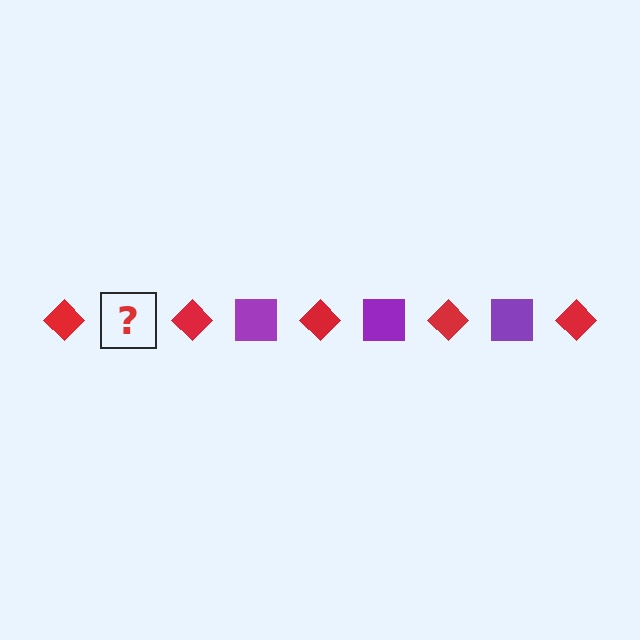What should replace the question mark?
The question mark should be replaced with a purple square.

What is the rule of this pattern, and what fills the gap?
The rule is that the pattern alternates between red diamond and purple square. The gap should be filled with a purple square.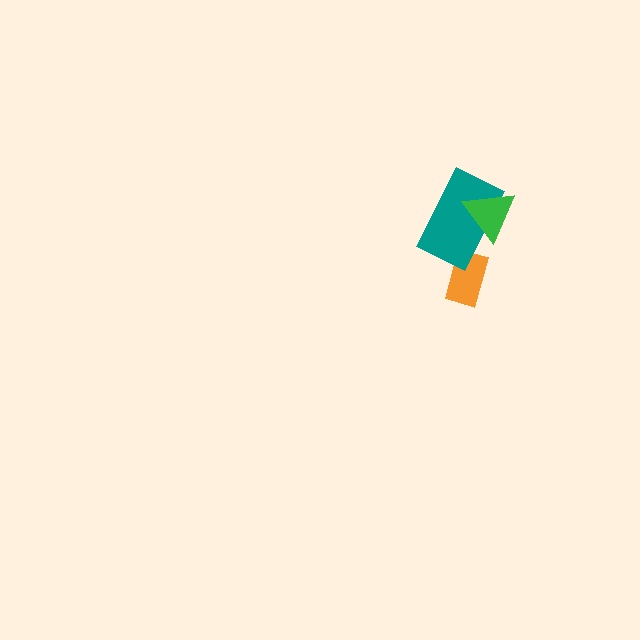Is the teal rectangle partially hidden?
Yes, it is partially covered by another shape.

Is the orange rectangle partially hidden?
Yes, it is partially covered by another shape.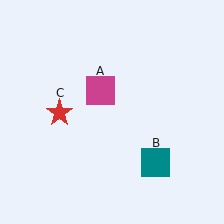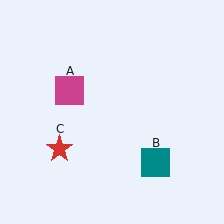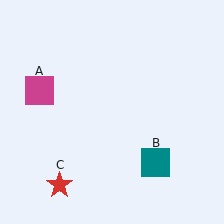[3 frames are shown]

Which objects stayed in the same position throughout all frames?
Teal square (object B) remained stationary.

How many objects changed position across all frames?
2 objects changed position: magenta square (object A), red star (object C).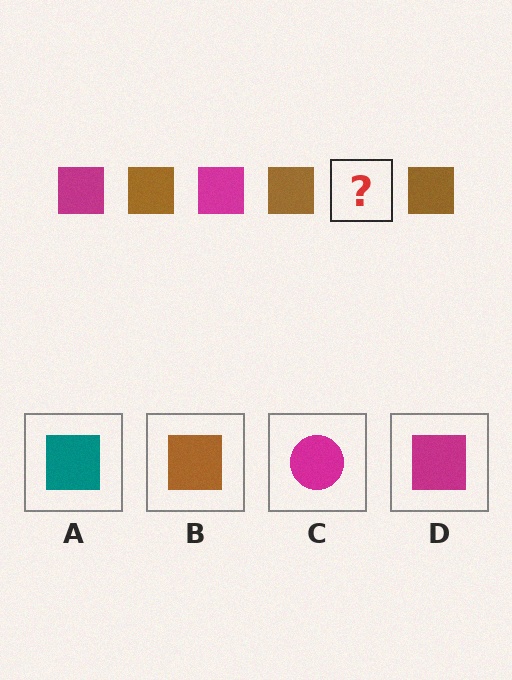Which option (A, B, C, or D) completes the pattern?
D.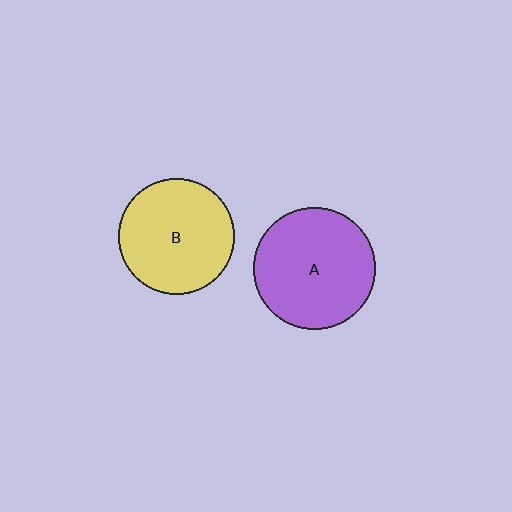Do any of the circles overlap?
No, none of the circles overlap.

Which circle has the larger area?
Circle A (purple).